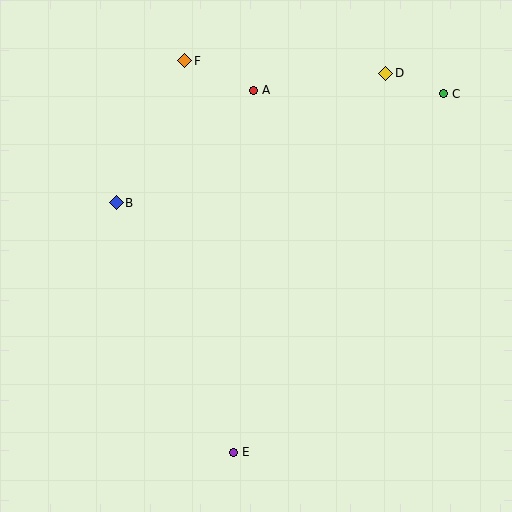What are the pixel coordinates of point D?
Point D is at (386, 73).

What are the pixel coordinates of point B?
Point B is at (116, 203).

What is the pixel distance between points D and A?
The distance between D and A is 134 pixels.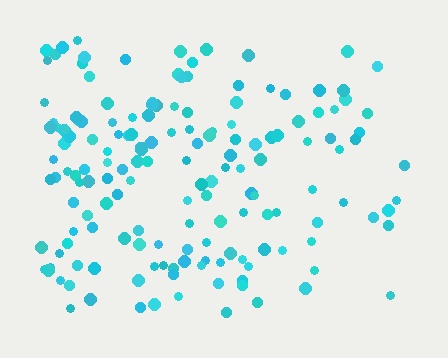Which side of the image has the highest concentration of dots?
The left.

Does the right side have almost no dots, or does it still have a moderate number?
Still a moderate number, just noticeably fewer than the left.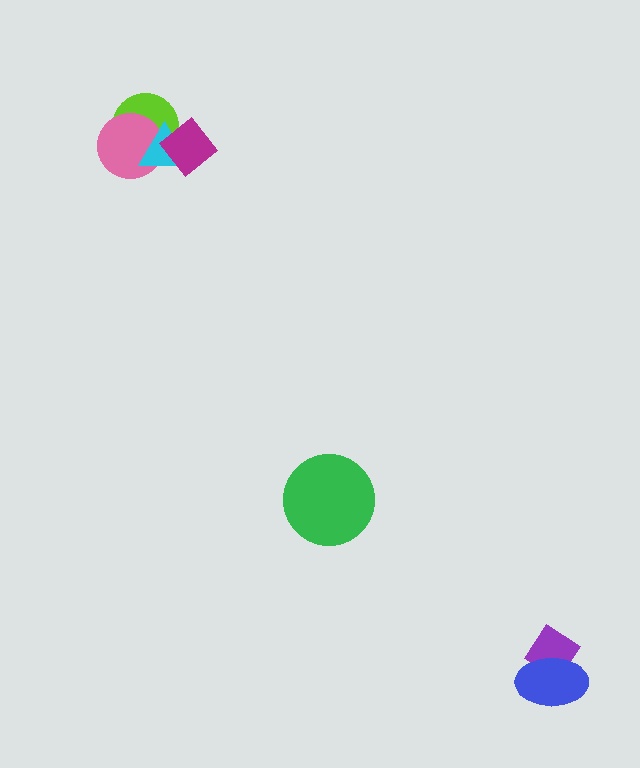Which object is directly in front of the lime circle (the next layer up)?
The pink circle is directly in front of the lime circle.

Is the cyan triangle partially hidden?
Yes, it is partially covered by another shape.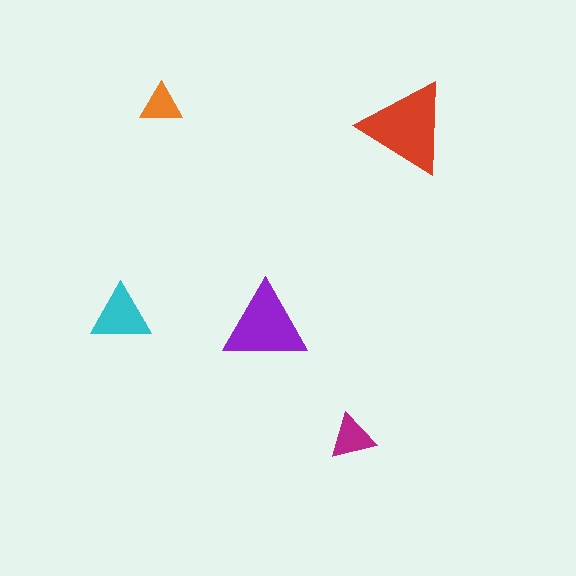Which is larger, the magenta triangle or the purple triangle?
The purple one.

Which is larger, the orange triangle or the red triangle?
The red one.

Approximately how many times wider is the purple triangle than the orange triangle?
About 2 times wider.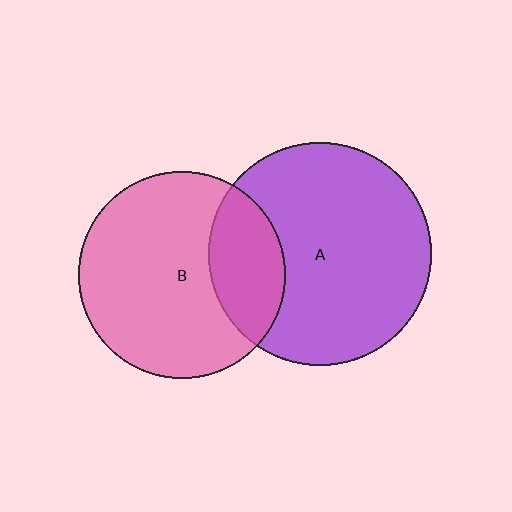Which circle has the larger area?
Circle A (purple).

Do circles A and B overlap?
Yes.